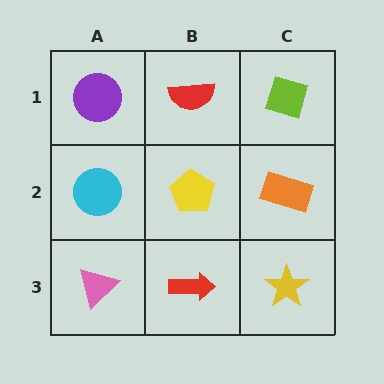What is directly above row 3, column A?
A cyan circle.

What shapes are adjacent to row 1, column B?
A yellow pentagon (row 2, column B), a purple circle (row 1, column A), a lime diamond (row 1, column C).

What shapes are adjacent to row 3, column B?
A yellow pentagon (row 2, column B), a pink triangle (row 3, column A), a yellow star (row 3, column C).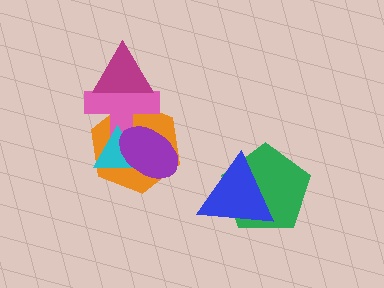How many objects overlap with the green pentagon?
1 object overlaps with the green pentagon.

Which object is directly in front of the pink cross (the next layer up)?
The cyan triangle is directly in front of the pink cross.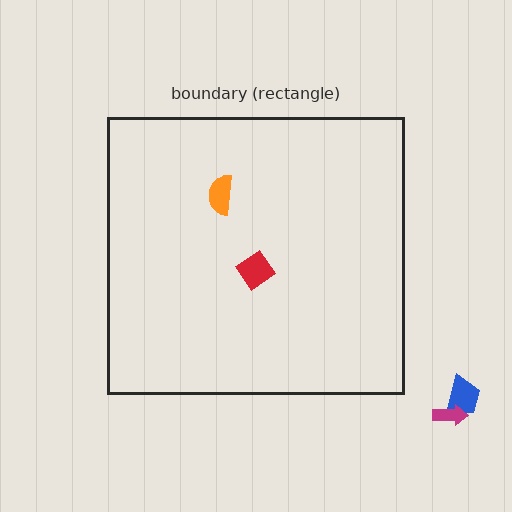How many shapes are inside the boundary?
2 inside, 2 outside.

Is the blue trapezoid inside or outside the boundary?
Outside.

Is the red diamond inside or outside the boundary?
Inside.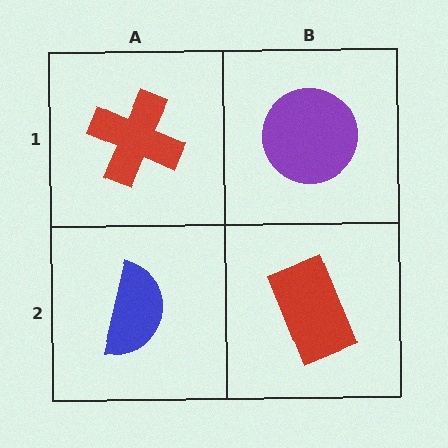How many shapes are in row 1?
2 shapes.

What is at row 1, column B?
A purple circle.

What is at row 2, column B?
A red rectangle.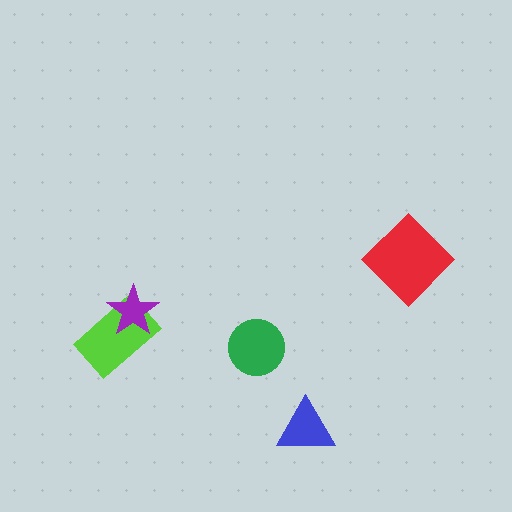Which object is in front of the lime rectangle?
The purple star is in front of the lime rectangle.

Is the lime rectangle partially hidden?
Yes, it is partially covered by another shape.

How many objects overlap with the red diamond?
0 objects overlap with the red diamond.